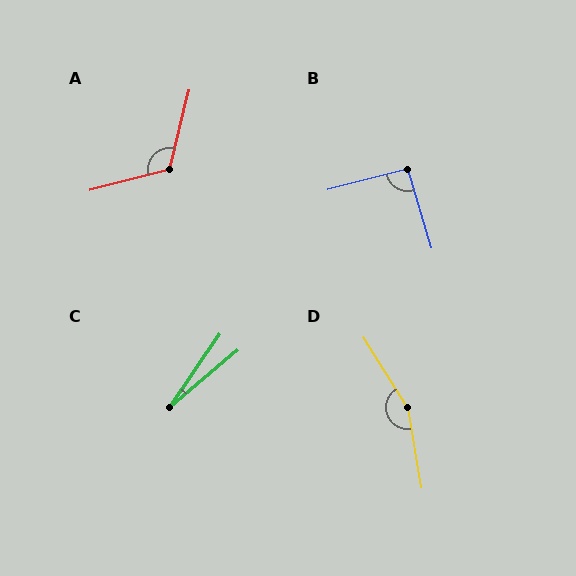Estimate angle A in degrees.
Approximately 118 degrees.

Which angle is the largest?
D, at approximately 158 degrees.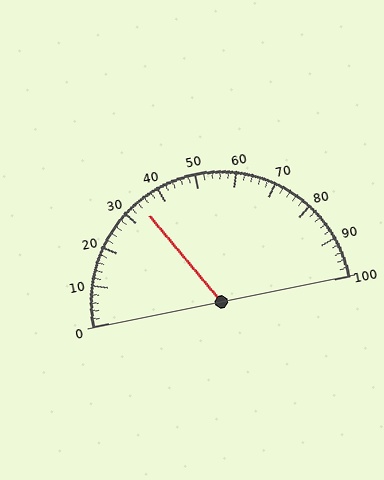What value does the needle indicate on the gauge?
The needle indicates approximately 34.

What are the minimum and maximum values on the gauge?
The gauge ranges from 0 to 100.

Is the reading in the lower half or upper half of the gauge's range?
The reading is in the lower half of the range (0 to 100).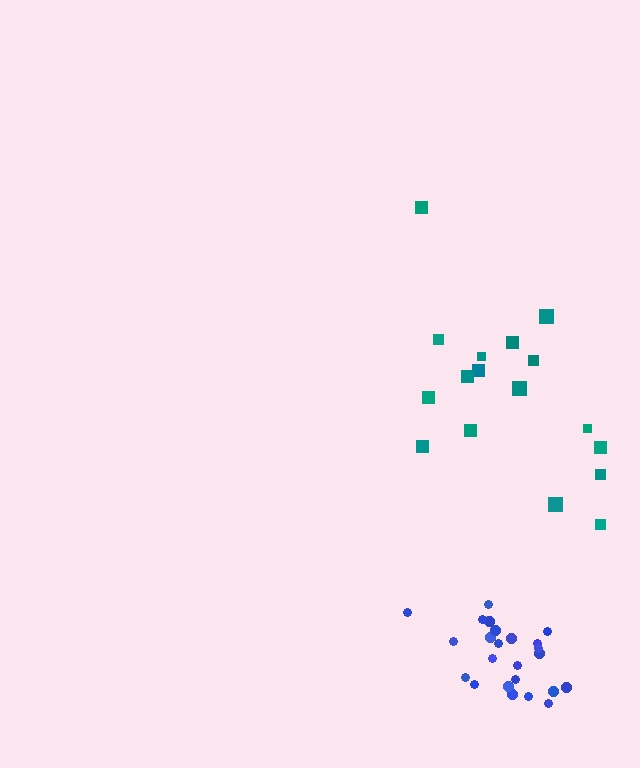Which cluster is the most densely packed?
Blue.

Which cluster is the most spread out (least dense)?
Teal.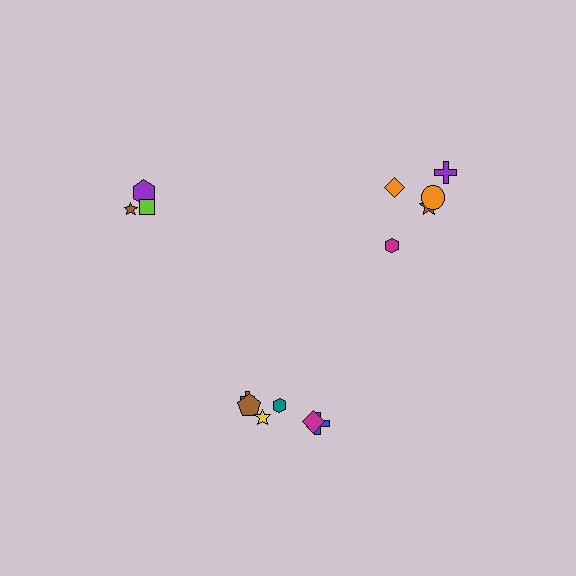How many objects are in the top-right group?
There are 5 objects.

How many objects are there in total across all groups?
There are 14 objects.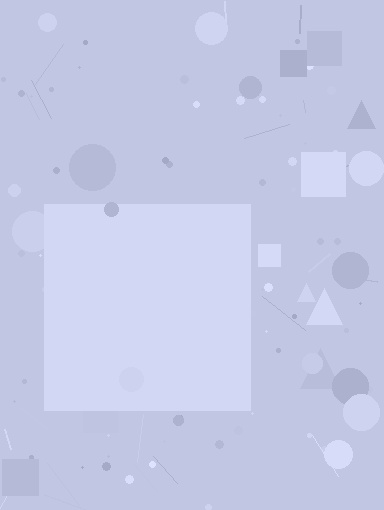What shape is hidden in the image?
A square is hidden in the image.